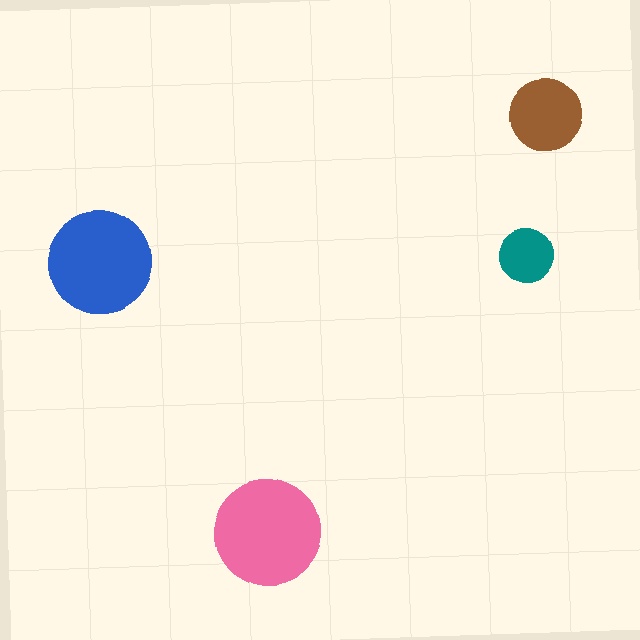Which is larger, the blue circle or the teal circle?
The blue one.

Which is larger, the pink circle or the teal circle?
The pink one.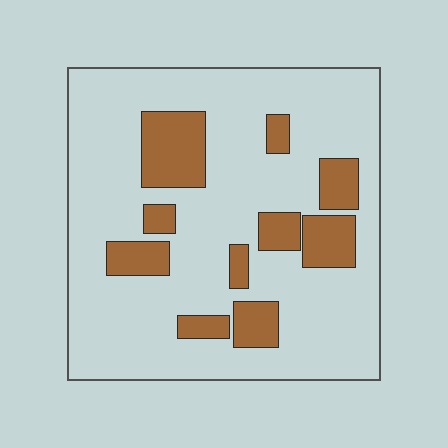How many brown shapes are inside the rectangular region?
10.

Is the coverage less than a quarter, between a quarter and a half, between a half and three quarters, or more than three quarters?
Less than a quarter.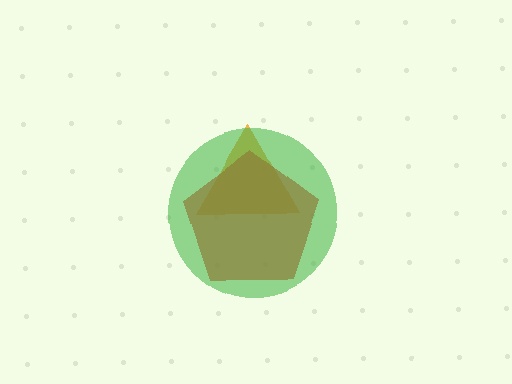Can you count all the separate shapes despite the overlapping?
Yes, there are 3 separate shapes.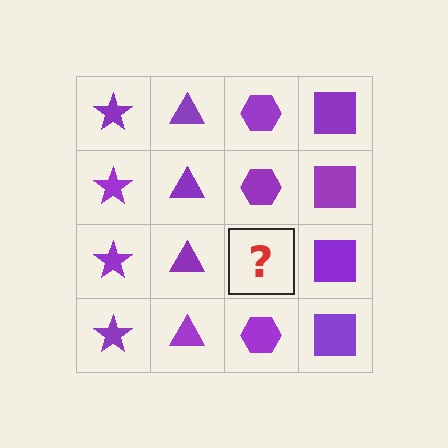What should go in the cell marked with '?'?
The missing cell should contain a purple hexagon.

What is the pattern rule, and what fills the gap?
The rule is that each column has a consistent shape. The gap should be filled with a purple hexagon.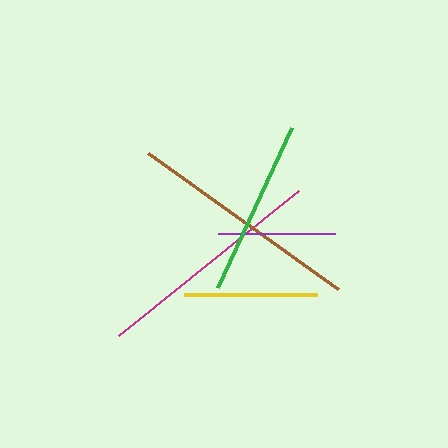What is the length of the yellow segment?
The yellow segment is approximately 133 pixels long.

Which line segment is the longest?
The brown line is the longest at approximately 233 pixels.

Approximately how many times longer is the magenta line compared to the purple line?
The magenta line is approximately 2.0 times the length of the purple line.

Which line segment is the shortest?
The purple line is the shortest at approximately 117 pixels.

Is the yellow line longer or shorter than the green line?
The green line is longer than the yellow line.